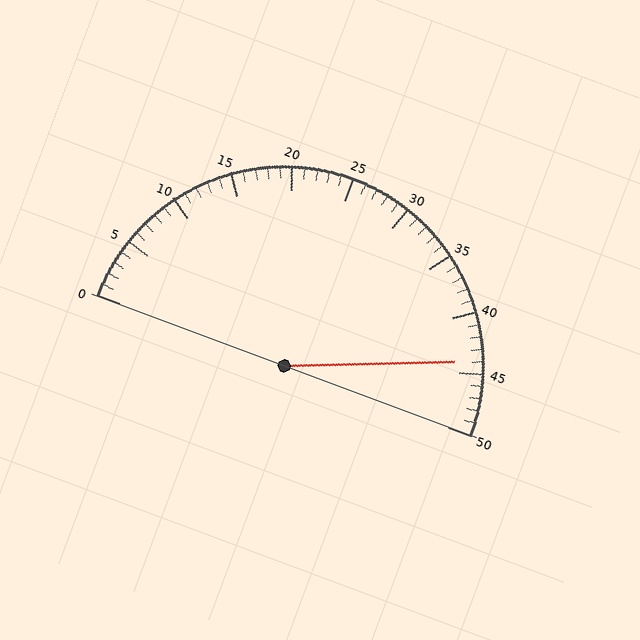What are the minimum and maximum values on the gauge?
The gauge ranges from 0 to 50.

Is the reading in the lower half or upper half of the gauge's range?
The reading is in the upper half of the range (0 to 50).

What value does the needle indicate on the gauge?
The needle indicates approximately 44.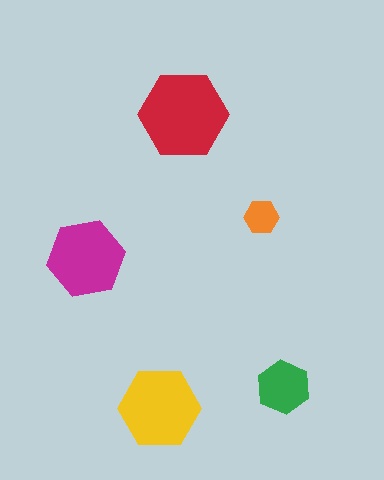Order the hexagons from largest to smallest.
the red one, the yellow one, the magenta one, the green one, the orange one.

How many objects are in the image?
There are 5 objects in the image.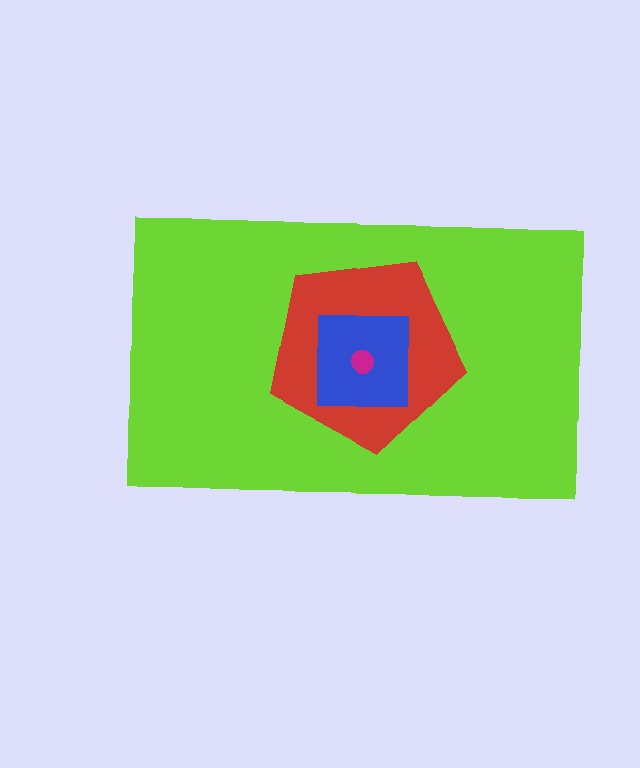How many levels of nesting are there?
4.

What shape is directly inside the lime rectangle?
The red pentagon.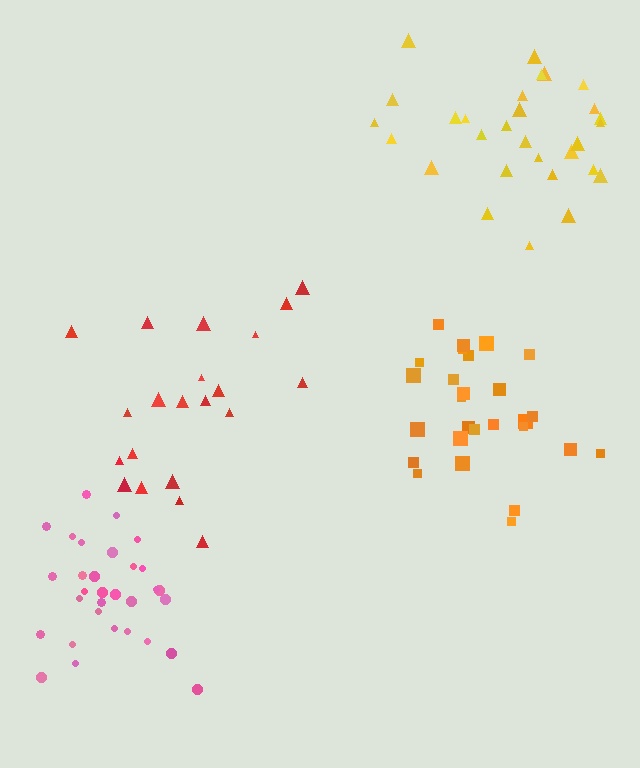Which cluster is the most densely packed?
Pink.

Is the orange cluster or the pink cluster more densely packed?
Pink.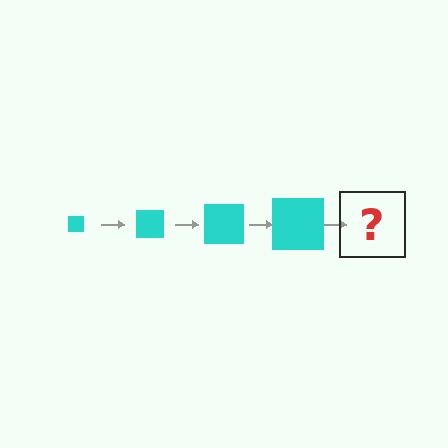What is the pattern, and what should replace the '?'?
The pattern is that the square gets progressively larger each step. The '?' should be a cyan square, larger than the previous one.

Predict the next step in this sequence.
The next step is a cyan square, larger than the previous one.